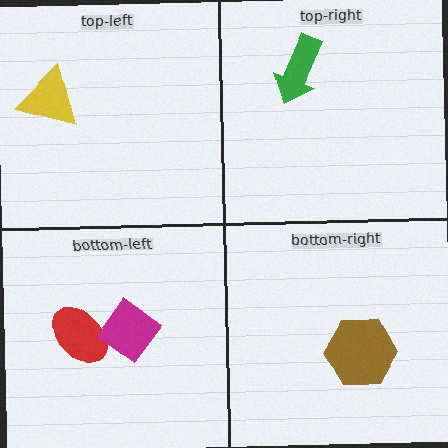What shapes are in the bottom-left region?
The red ellipse, the magenta diamond.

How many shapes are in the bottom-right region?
1.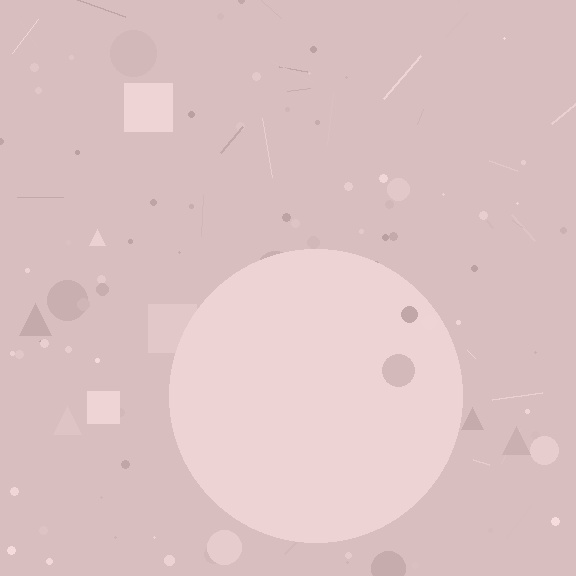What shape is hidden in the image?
A circle is hidden in the image.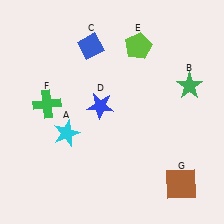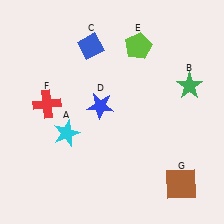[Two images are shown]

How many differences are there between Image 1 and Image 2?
There is 1 difference between the two images.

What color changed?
The cross (F) changed from green in Image 1 to red in Image 2.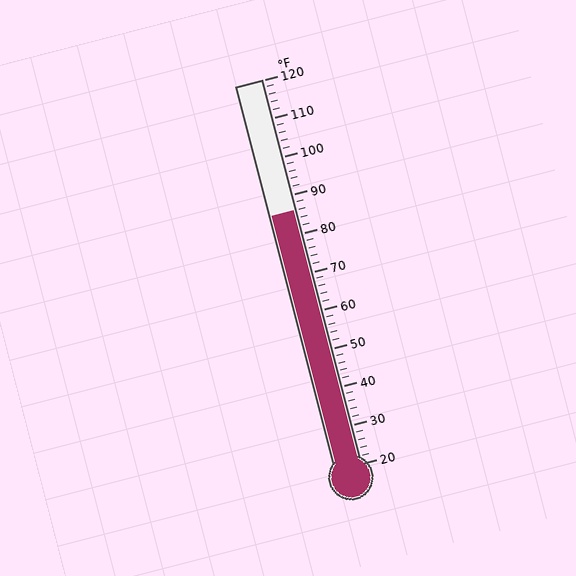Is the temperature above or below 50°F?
The temperature is above 50°F.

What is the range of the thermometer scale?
The thermometer scale ranges from 20°F to 120°F.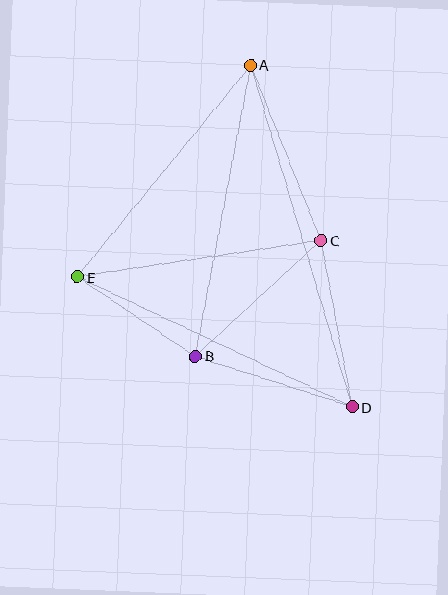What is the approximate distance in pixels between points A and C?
The distance between A and C is approximately 189 pixels.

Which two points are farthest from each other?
Points A and D are farthest from each other.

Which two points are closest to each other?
Points B and E are closest to each other.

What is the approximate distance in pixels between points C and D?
The distance between C and D is approximately 169 pixels.